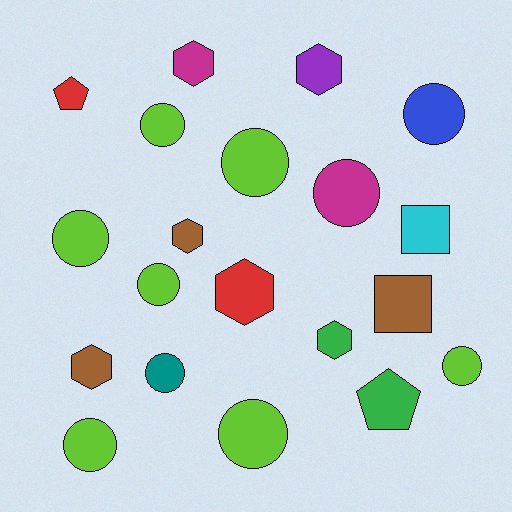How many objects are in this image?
There are 20 objects.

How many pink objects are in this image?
There are no pink objects.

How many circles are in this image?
There are 10 circles.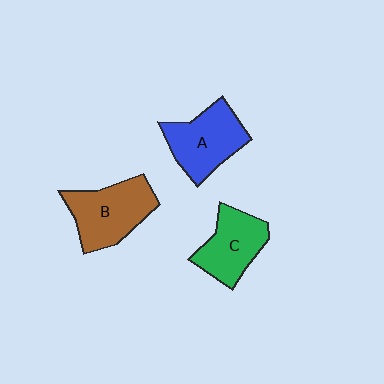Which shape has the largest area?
Shape B (brown).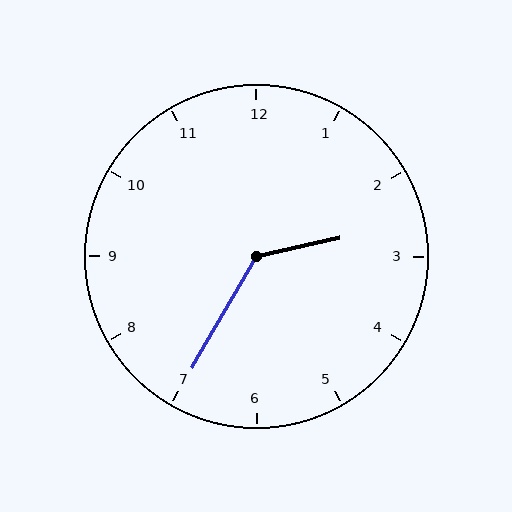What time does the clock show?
2:35.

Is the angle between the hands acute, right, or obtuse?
It is obtuse.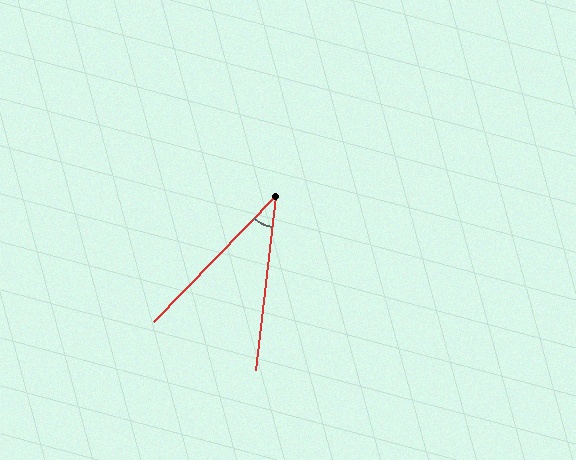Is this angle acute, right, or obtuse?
It is acute.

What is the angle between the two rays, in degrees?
Approximately 37 degrees.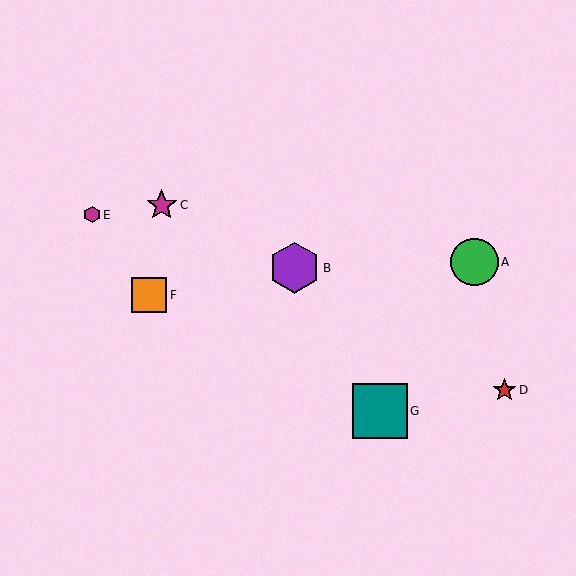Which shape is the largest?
The teal square (labeled G) is the largest.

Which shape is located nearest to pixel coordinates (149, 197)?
The magenta star (labeled C) at (162, 205) is nearest to that location.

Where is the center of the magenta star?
The center of the magenta star is at (162, 205).